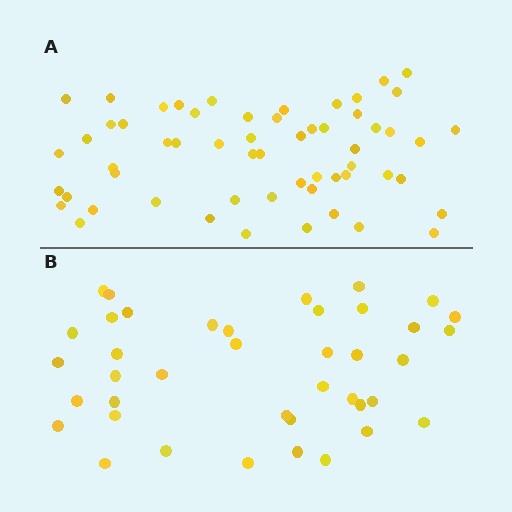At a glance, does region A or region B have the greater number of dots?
Region A (the top region) has more dots.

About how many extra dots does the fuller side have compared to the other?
Region A has approximately 20 more dots than region B.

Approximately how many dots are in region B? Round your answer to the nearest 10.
About 40 dots.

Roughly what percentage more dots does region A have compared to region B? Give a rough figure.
About 45% more.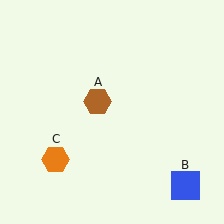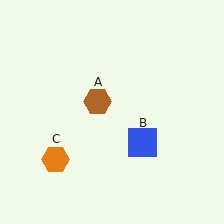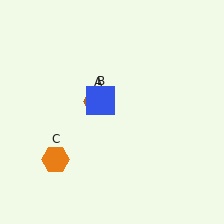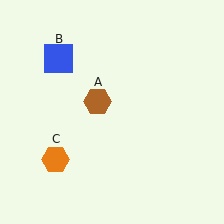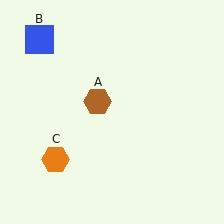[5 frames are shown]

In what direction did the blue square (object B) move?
The blue square (object B) moved up and to the left.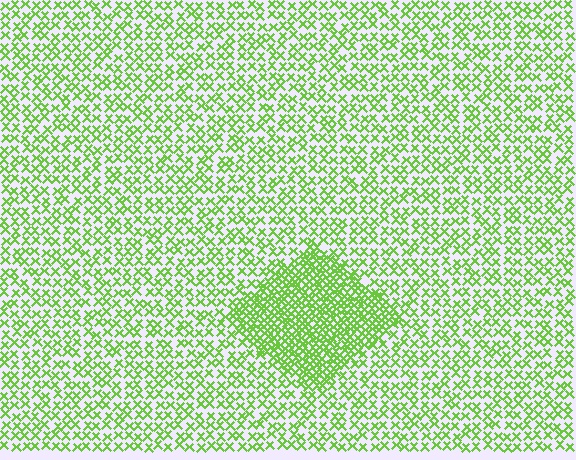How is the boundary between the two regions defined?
The boundary is defined by a change in element density (approximately 2.2x ratio). All elements are the same color, size, and shape.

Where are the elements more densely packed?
The elements are more densely packed inside the diamond boundary.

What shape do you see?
I see a diamond.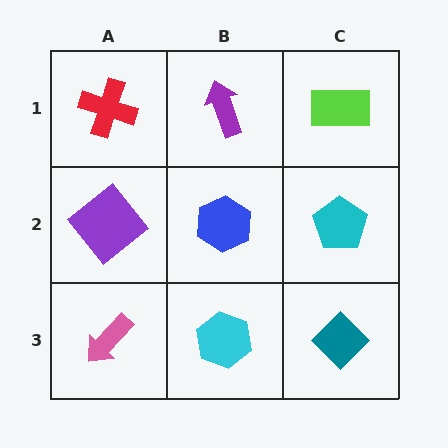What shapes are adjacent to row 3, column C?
A cyan pentagon (row 2, column C), a cyan hexagon (row 3, column B).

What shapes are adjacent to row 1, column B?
A blue hexagon (row 2, column B), a red cross (row 1, column A), a lime rectangle (row 1, column C).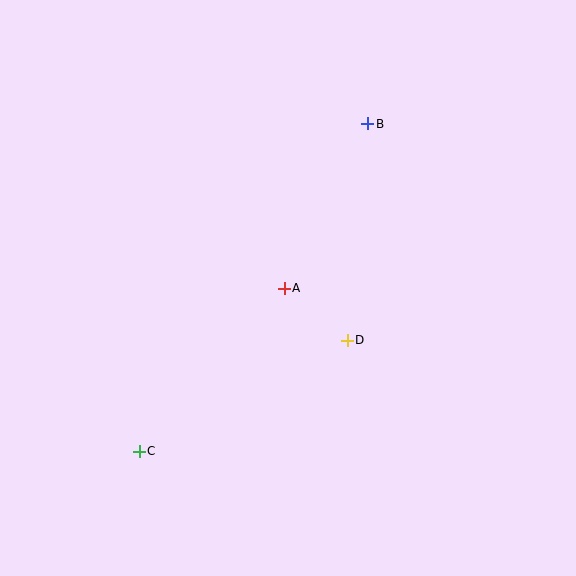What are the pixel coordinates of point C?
Point C is at (139, 451).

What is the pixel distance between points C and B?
The distance between C and B is 399 pixels.